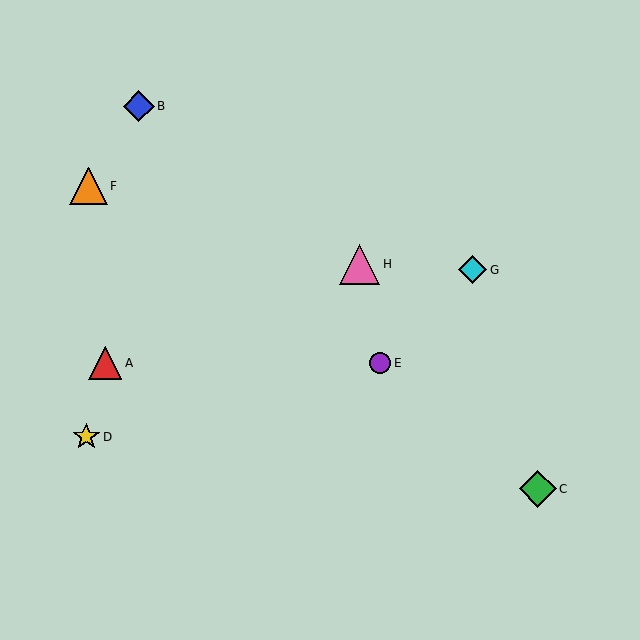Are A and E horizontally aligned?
Yes, both are at y≈363.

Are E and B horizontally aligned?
No, E is at y≈363 and B is at y≈106.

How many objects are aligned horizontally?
2 objects (A, E) are aligned horizontally.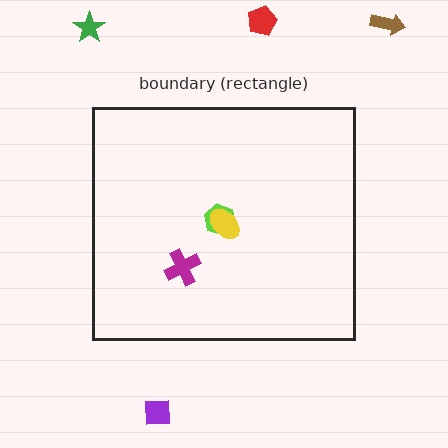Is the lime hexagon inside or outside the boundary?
Inside.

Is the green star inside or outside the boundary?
Outside.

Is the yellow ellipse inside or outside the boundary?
Inside.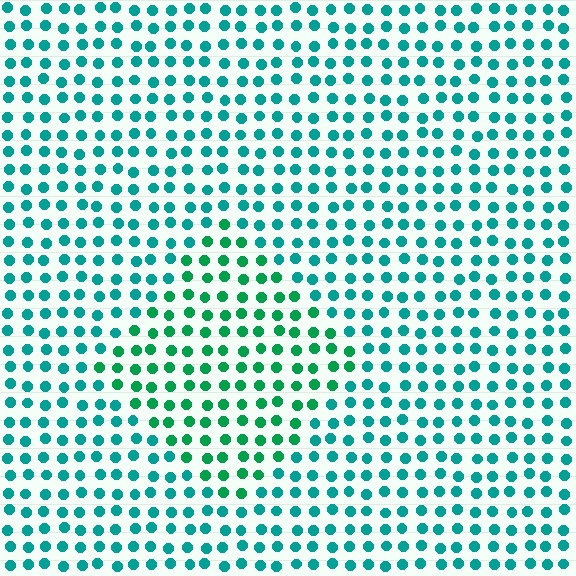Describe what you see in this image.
The image is filled with small teal elements in a uniform arrangement. A diamond-shaped region is visible where the elements are tinted to a slightly different hue, forming a subtle color boundary.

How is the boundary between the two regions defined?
The boundary is defined purely by a slight shift in hue (about 28 degrees). Spacing, size, and orientation are identical on both sides.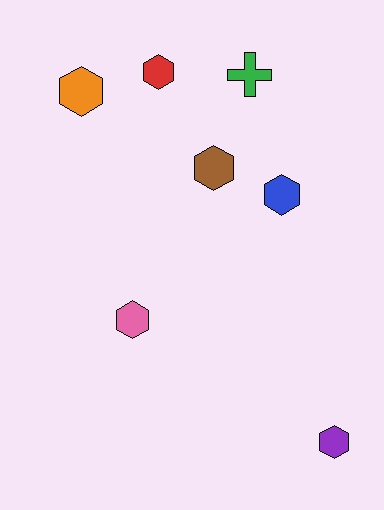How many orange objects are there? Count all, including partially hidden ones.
There is 1 orange object.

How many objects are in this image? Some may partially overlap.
There are 7 objects.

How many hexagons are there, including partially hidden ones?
There are 6 hexagons.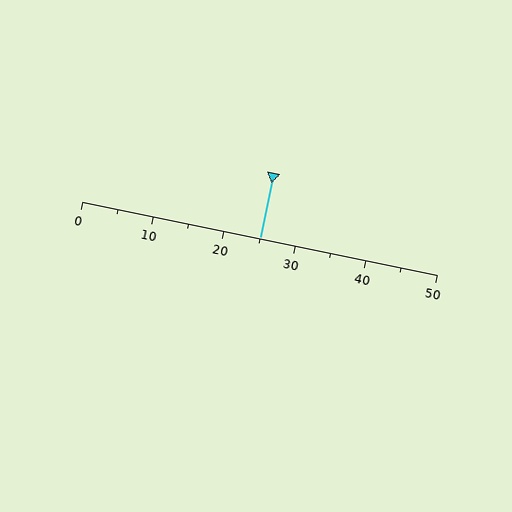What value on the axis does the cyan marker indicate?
The marker indicates approximately 25.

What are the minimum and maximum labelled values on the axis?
The axis runs from 0 to 50.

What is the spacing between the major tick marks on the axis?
The major ticks are spaced 10 apart.